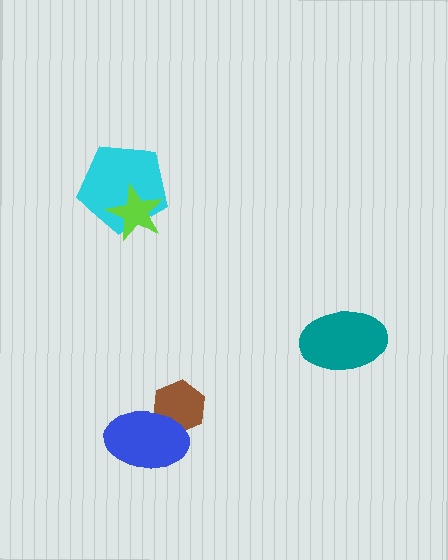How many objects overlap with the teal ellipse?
0 objects overlap with the teal ellipse.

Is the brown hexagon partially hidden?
Yes, it is partially covered by another shape.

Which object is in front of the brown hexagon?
The blue ellipse is in front of the brown hexagon.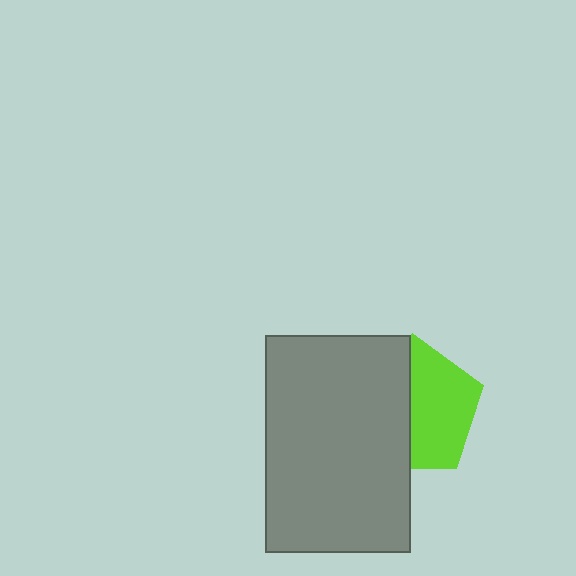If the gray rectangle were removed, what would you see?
You would see the complete lime pentagon.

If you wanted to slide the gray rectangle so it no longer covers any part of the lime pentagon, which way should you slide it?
Slide it left — that is the most direct way to separate the two shapes.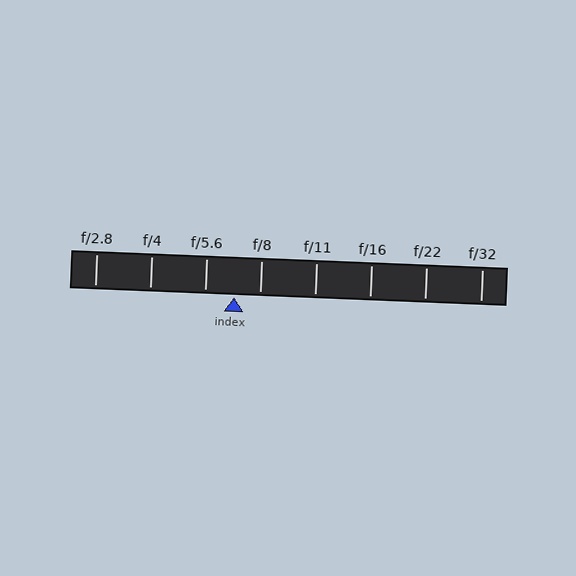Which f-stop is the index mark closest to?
The index mark is closest to f/8.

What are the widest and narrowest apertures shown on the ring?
The widest aperture shown is f/2.8 and the narrowest is f/32.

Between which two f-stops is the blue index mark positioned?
The index mark is between f/5.6 and f/8.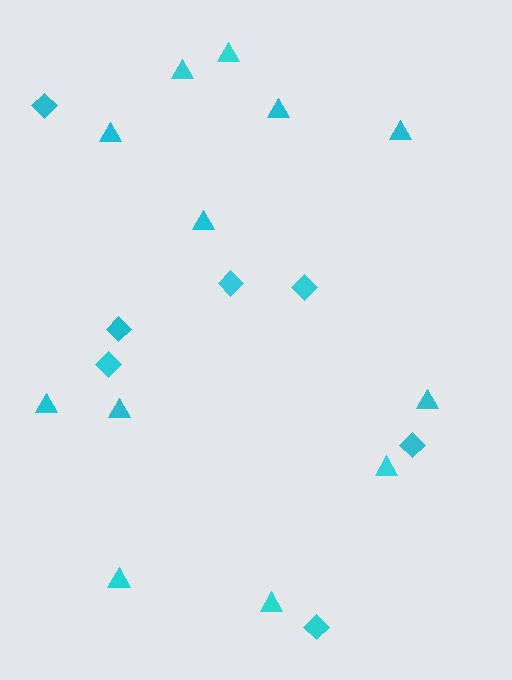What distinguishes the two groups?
There are 2 groups: one group of triangles (12) and one group of diamonds (7).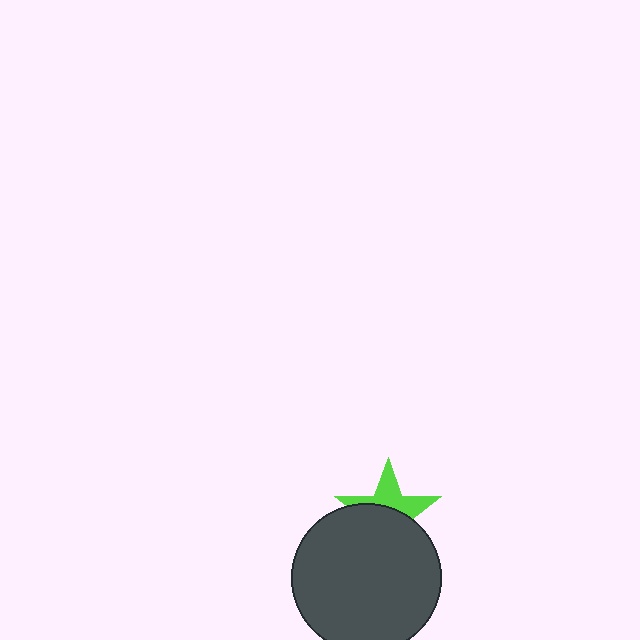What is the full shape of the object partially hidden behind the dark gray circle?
The partially hidden object is a lime star.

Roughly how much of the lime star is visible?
A small part of it is visible (roughly 44%).